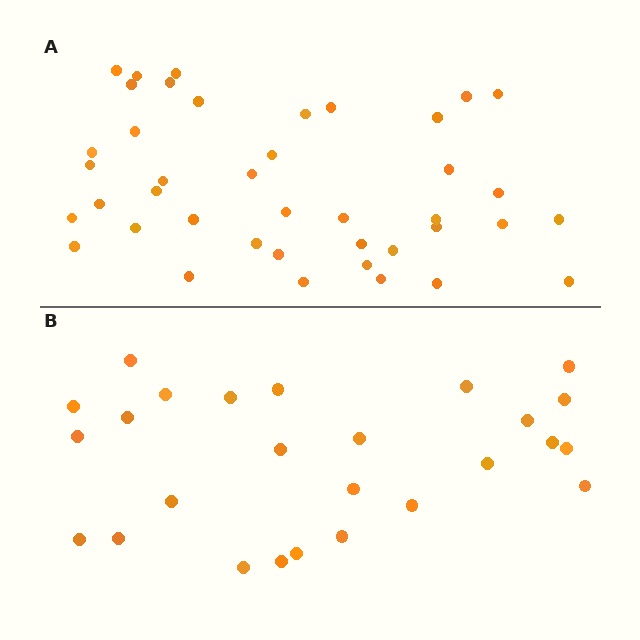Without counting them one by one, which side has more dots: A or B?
Region A (the top region) has more dots.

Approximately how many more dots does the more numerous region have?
Region A has approximately 15 more dots than region B.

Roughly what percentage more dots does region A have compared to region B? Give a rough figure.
About 60% more.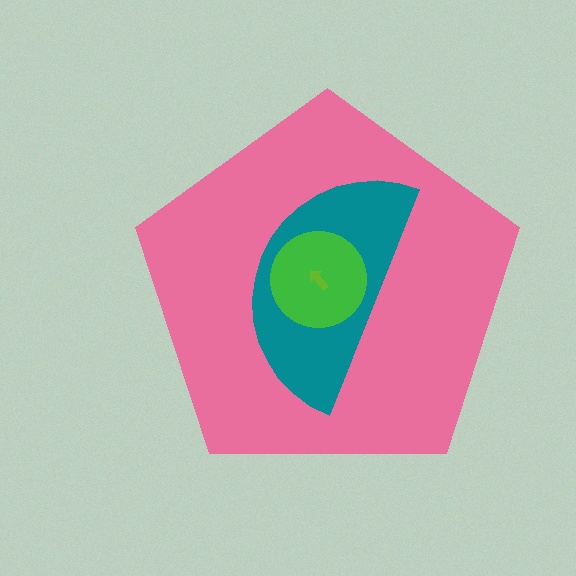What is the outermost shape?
The pink pentagon.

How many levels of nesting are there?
4.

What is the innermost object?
The lime arrow.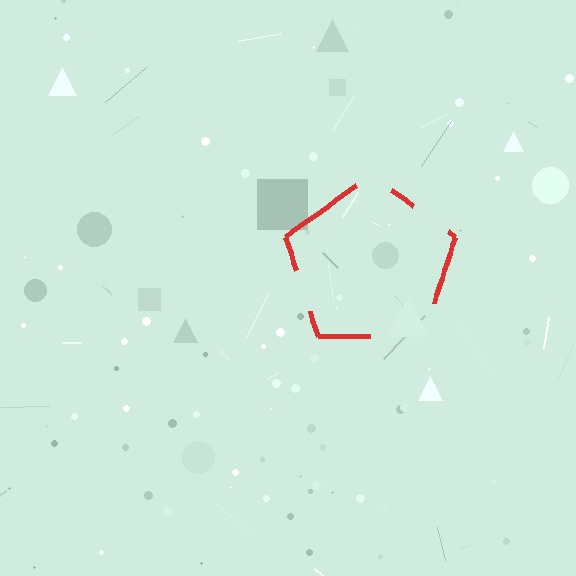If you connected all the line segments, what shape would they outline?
They would outline a pentagon.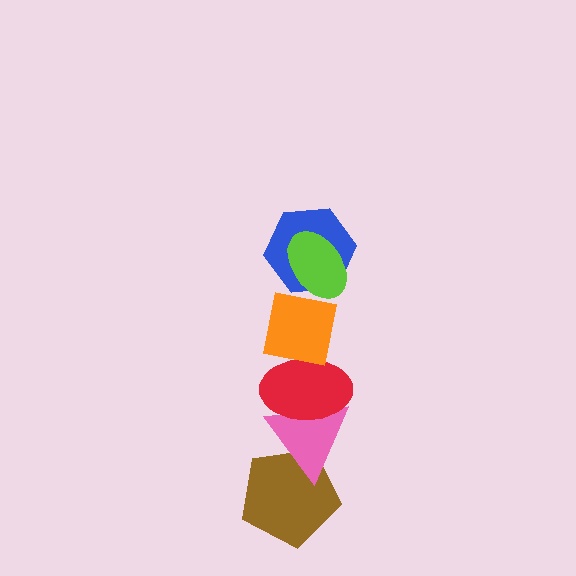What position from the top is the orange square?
The orange square is 3rd from the top.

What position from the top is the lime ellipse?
The lime ellipse is 1st from the top.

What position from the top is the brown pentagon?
The brown pentagon is 6th from the top.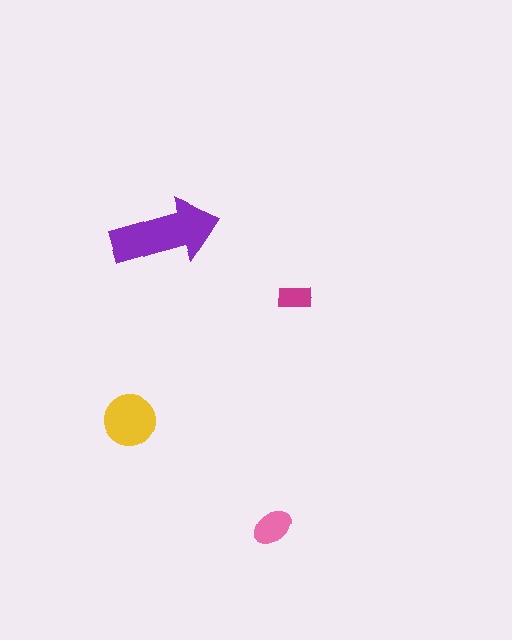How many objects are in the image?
There are 4 objects in the image.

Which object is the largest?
The purple arrow.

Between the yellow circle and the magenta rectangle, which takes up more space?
The yellow circle.